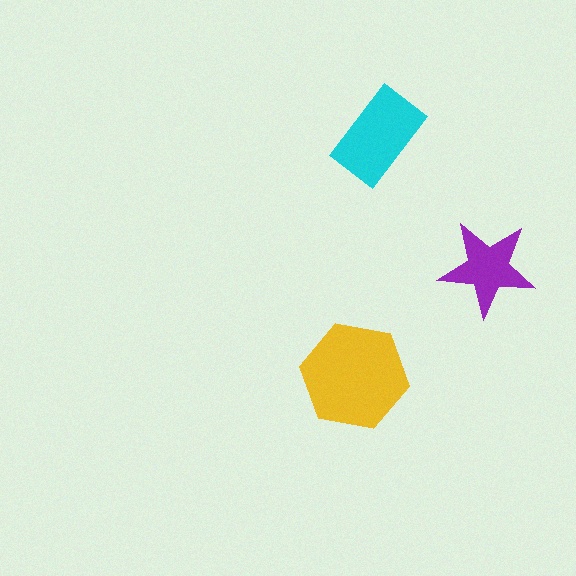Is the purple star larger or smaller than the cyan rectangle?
Smaller.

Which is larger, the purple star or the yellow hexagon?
The yellow hexagon.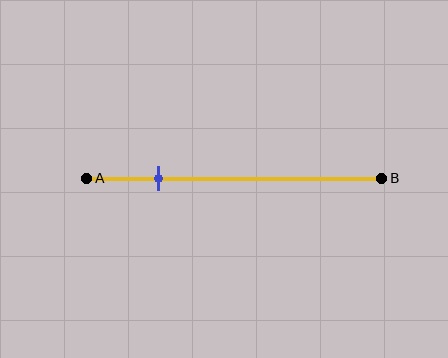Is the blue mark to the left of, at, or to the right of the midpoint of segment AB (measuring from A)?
The blue mark is to the left of the midpoint of segment AB.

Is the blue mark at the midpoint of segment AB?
No, the mark is at about 25% from A, not at the 50% midpoint.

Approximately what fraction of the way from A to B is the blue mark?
The blue mark is approximately 25% of the way from A to B.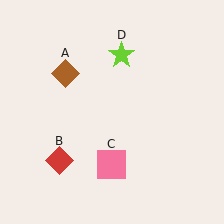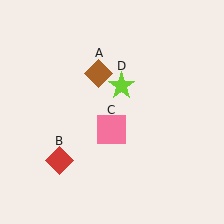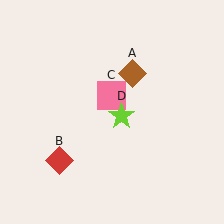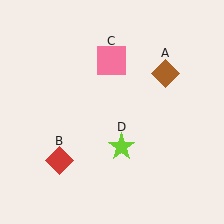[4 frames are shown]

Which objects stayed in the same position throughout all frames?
Red diamond (object B) remained stationary.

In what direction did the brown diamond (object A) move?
The brown diamond (object A) moved right.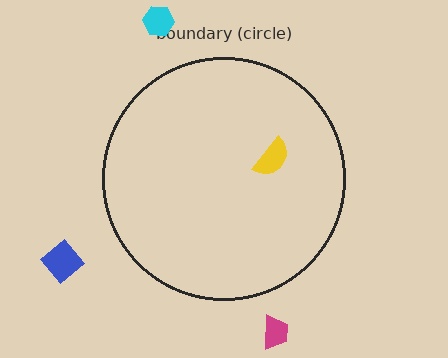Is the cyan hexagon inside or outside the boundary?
Outside.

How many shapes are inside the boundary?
1 inside, 3 outside.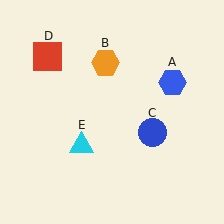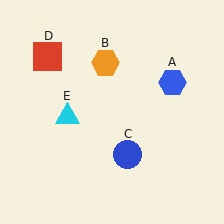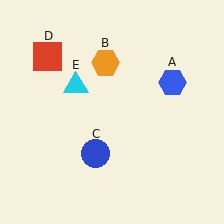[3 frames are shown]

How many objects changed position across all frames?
2 objects changed position: blue circle (object C), cyan triangle (object E).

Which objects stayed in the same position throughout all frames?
Blue hexagon (object A) and orange hexagon (object B) and red square (object D) remained stationary.